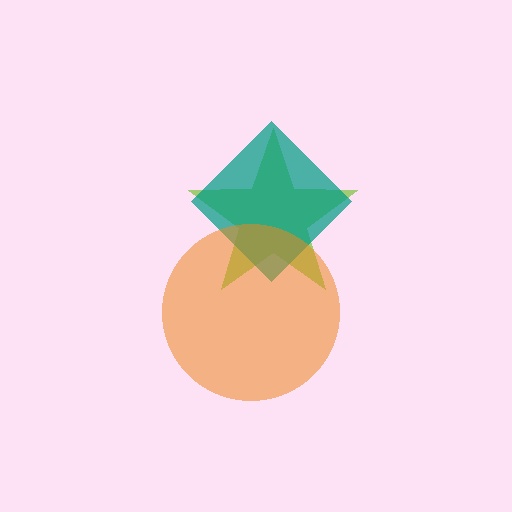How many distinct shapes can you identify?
There are 3 distinct shapes: a lime star, a teal diamond, an orange circle.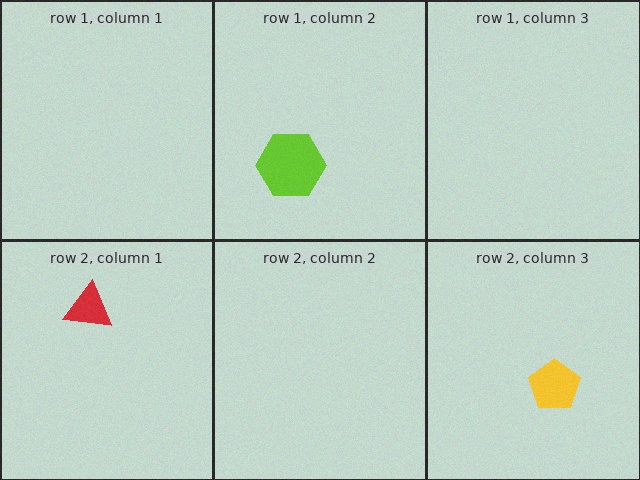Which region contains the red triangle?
The row 2, column 1 region.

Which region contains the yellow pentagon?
The row 2, column 3 region.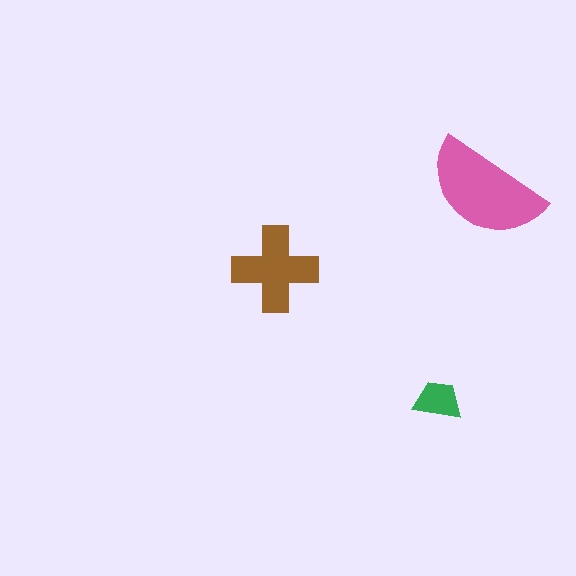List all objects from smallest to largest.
The green trapezoid, the brown cross, the pink semicircle.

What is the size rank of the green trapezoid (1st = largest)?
3rd.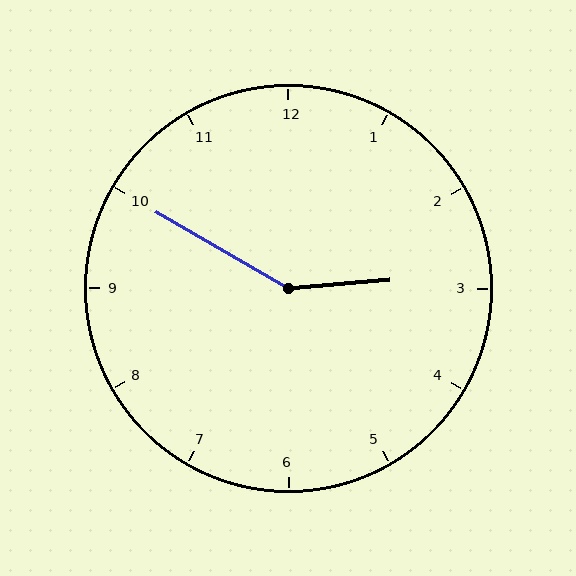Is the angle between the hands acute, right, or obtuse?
It is obtuse.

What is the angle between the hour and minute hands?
Approximately 145 degrees.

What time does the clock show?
2:50.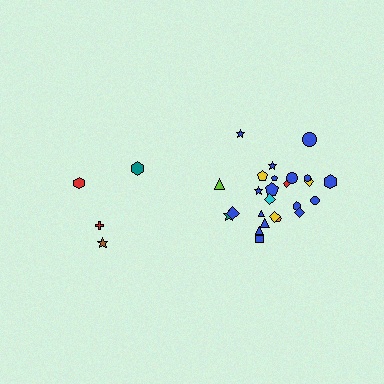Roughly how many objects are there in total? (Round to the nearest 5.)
Roughly 30 objects in total.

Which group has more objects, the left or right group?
The right group.